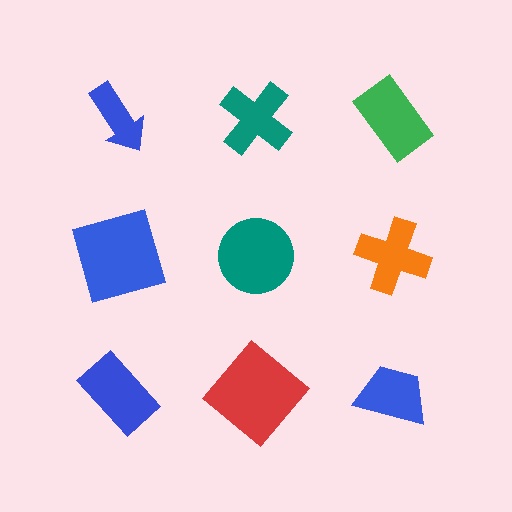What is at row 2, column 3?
An orange cross.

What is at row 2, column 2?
A teal circle.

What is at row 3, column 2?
A red diamond.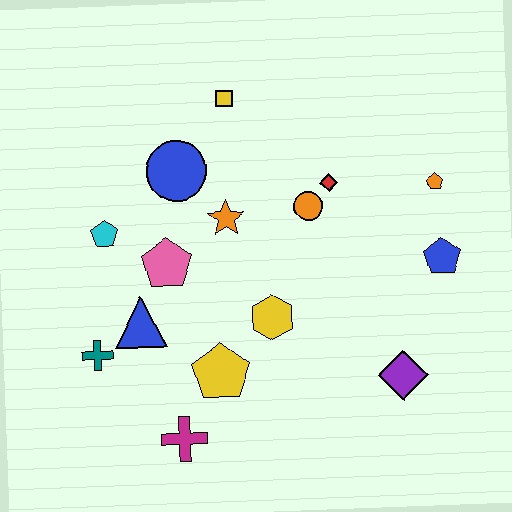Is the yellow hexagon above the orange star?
No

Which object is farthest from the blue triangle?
The orange pentagon is farthest from the blue triangle.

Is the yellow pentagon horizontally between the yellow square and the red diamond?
No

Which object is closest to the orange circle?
The red diamond is closest to the orange circle.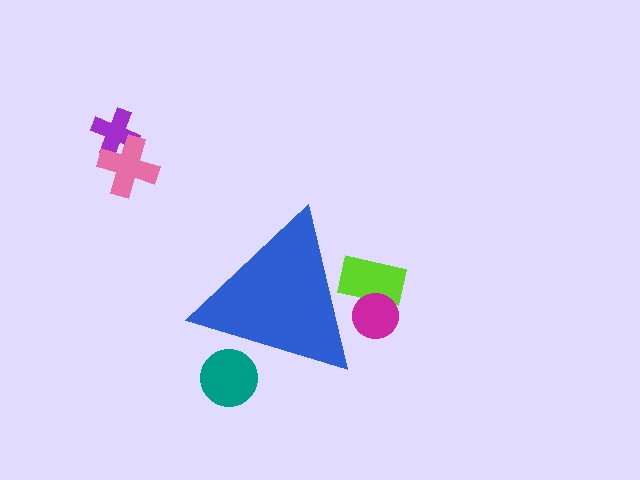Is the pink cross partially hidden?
No, the pink cross is fully visible.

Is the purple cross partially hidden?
No, the purple cross is fully visible.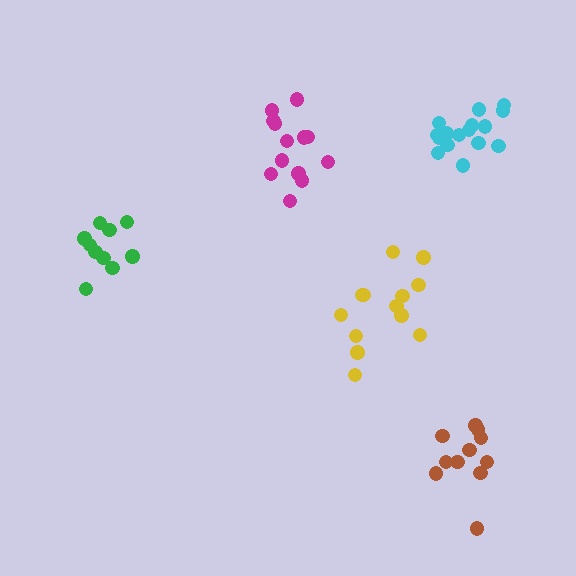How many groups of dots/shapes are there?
There are 5 groups.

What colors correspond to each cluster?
The clusters are colored: yellow, cyan, magenta, green, brown.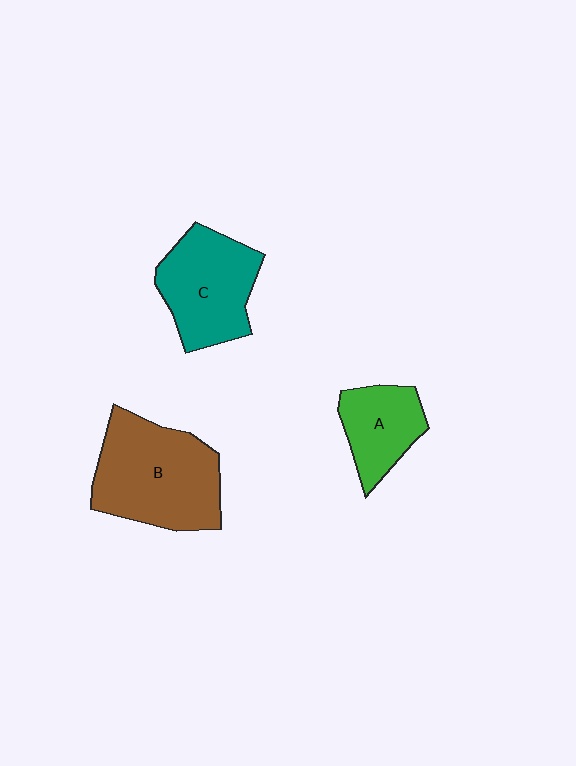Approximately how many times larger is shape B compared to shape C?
Approximately 1.3 times.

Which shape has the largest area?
Shape B (brown).